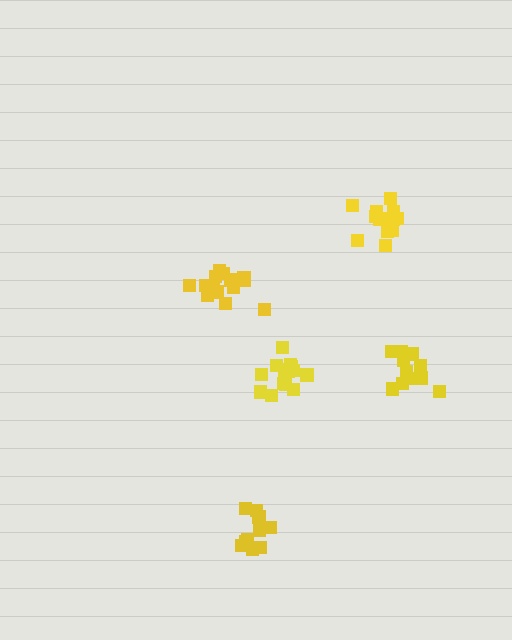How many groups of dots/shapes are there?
There are 5 groups.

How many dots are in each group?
Group 1: 15 dots, Group 2: 13 dots, Group 3: 11 dots, Group 4: 10 dots, Group 5: 16 dots (65 total).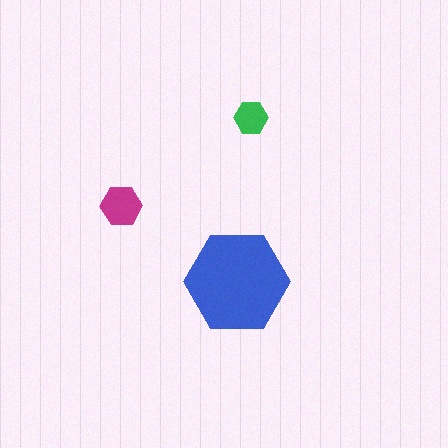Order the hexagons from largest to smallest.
the blue one, the magenta one, the green one.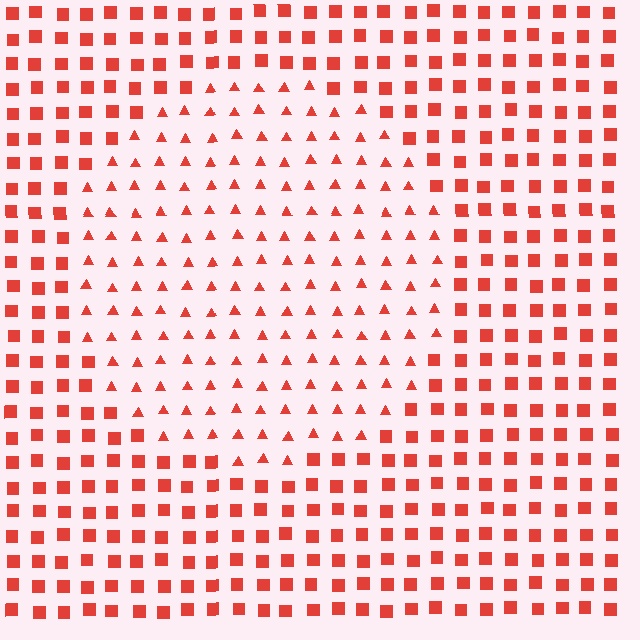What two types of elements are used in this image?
The image uses triangles inside the circle region and squares outside it.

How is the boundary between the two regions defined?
The boundary is defined by a change in element shape: triangles inside vs. squares outside. All elements share the same color and spacing.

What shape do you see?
I see a circle.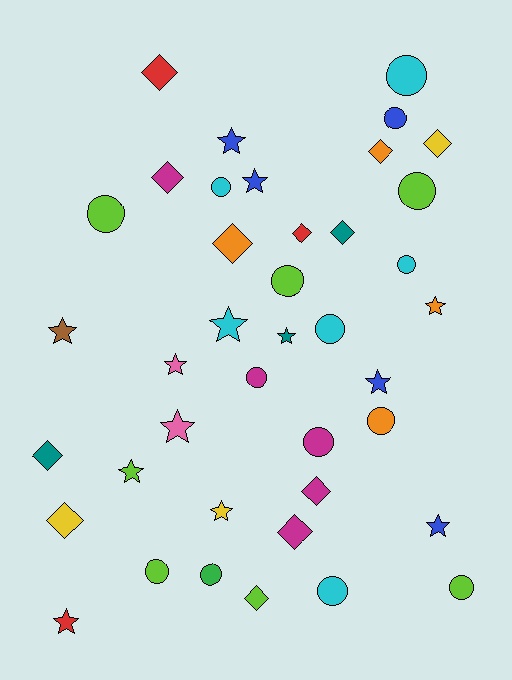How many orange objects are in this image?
There are 4 orange objects.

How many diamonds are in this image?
There are 12 diamonds.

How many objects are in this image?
There are 40 objects.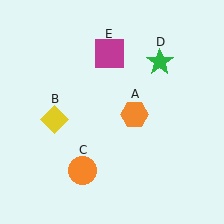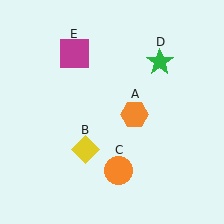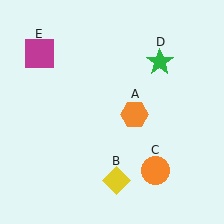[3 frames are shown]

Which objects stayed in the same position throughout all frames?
Orange hexagon (object A) and green star (object D) remained stationary.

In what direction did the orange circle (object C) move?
The orange circle (object C) moved right.